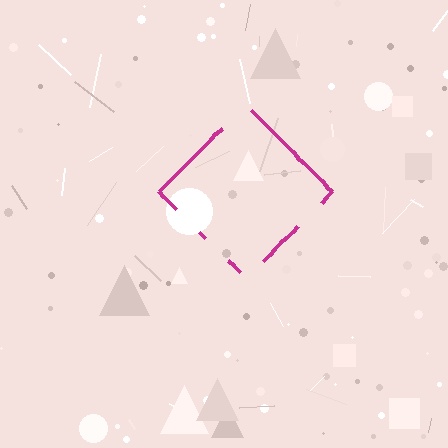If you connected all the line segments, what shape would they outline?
They would outline a diamond.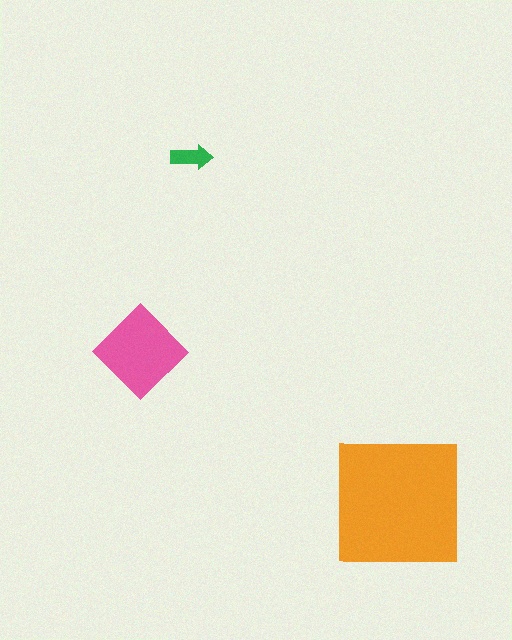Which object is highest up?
The green arrow is topmost.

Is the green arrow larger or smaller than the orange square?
Smaller.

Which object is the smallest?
The green arrow.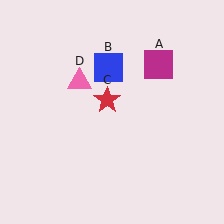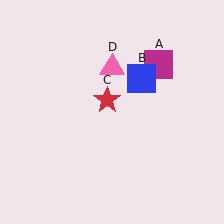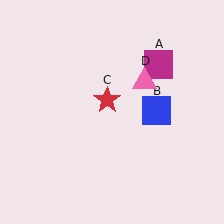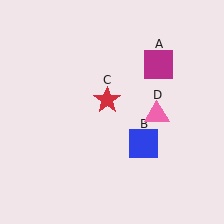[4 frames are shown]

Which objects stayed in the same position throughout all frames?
Magenta square (object A) and red star (object C) remained stationary.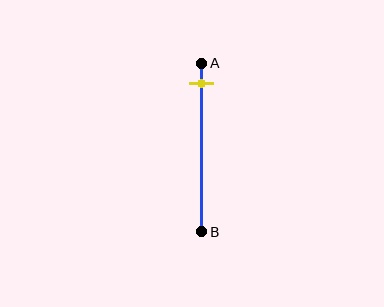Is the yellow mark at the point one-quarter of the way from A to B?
No, the mark is at about 10% from A, not at the 25% one-quarter point.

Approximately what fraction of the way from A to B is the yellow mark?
The yellow mark is approximately 10% of the way from A to B.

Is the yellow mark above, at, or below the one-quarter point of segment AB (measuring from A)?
The yellow mark is above the one-quarter point of segment AB.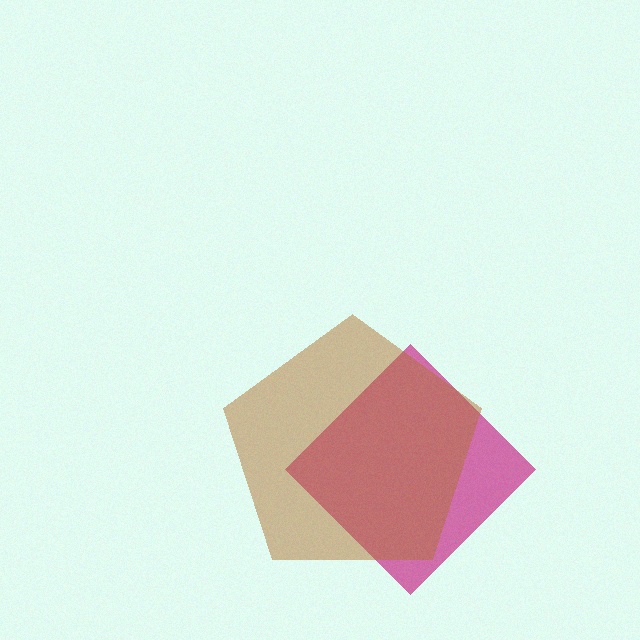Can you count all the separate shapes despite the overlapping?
Yes, there are 2 separate shapes.